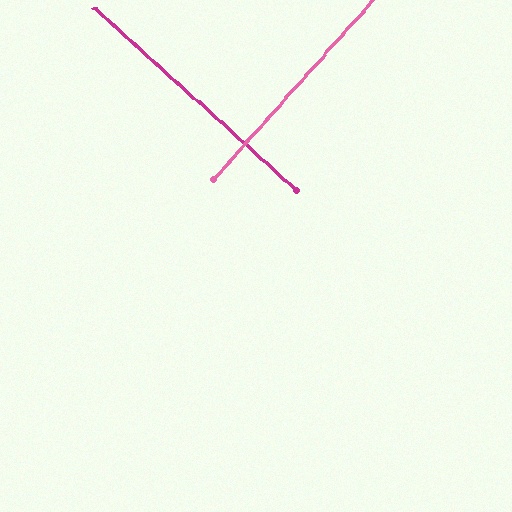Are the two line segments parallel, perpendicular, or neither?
Perpendicular — they meet at approximately 89°.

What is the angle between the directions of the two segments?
Approximately 89 degrees.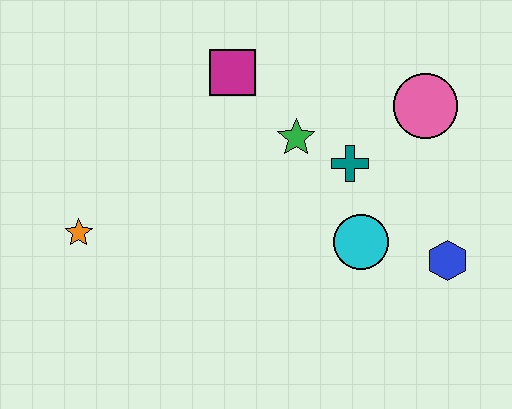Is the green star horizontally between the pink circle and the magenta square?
Yes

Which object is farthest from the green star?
The orange star is farthest from the green star.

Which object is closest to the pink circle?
The teal cross is closest to the pink circle.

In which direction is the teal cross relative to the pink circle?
The teal cross is to the left of the pink circle.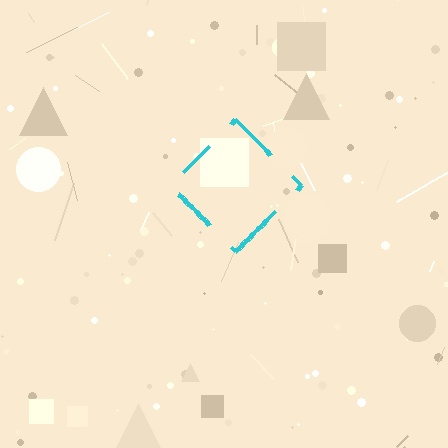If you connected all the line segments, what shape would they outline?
They would outline a diamond.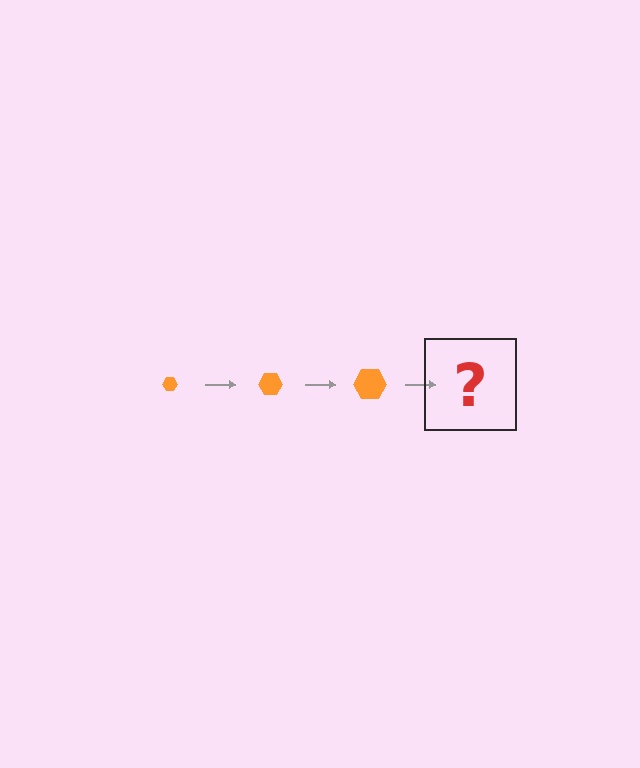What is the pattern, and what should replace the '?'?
The pattern is that the hexagon gets progressively larger each step. The '?' should be an orange hexagon, larger than the previous one.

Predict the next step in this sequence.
The next step is an orange hexagon, larger than the previous one.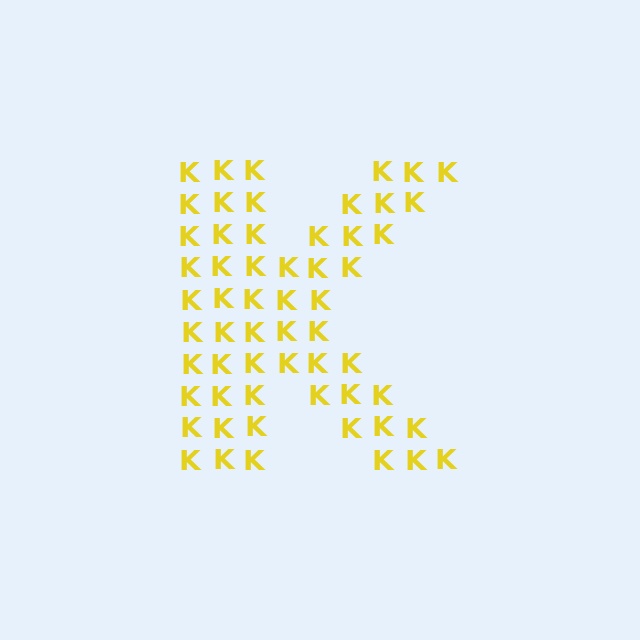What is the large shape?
The large shape is the letter K.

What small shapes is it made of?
It is made of small letter K's.